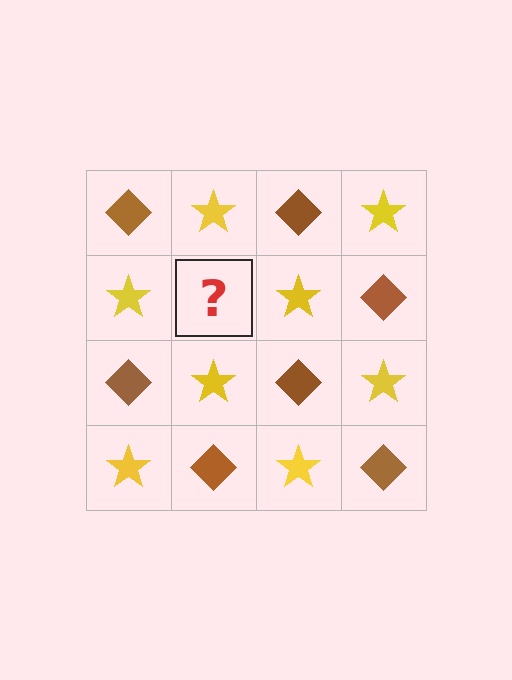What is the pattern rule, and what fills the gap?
The rule is that it alternates brown diamond and yellow star in a checkerboard pattern. The gap should be filled with a brown diamond.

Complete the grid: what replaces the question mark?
The question mark should be replaced with a brown diamond.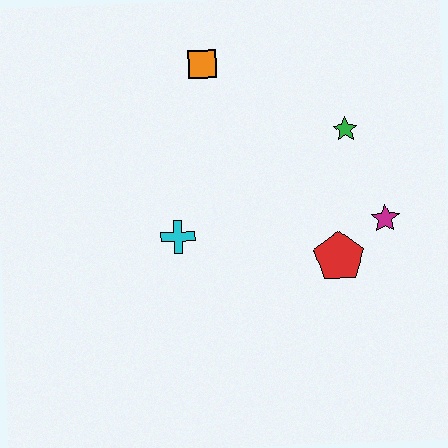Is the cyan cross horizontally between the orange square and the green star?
No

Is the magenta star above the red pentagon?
Yes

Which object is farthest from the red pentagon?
The orange square is farthest from the red pentagon.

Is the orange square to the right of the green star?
No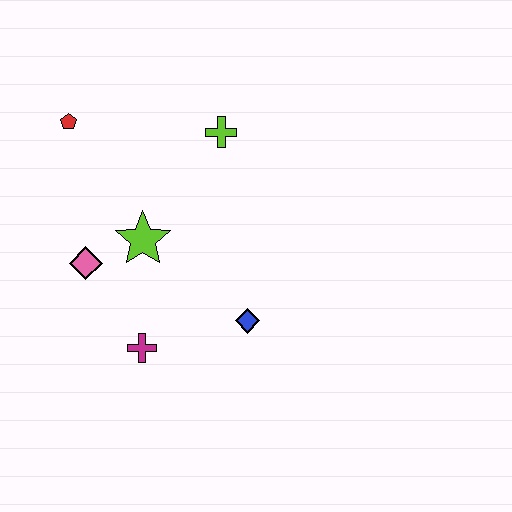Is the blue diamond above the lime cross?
No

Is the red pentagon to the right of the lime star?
No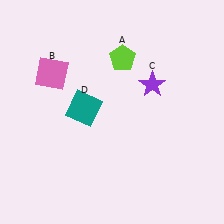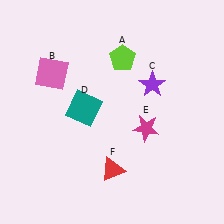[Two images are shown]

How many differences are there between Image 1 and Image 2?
There are 2 differences between the two images.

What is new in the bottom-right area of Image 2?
A red triangle (F) was added in the bottom-right area of Image 2.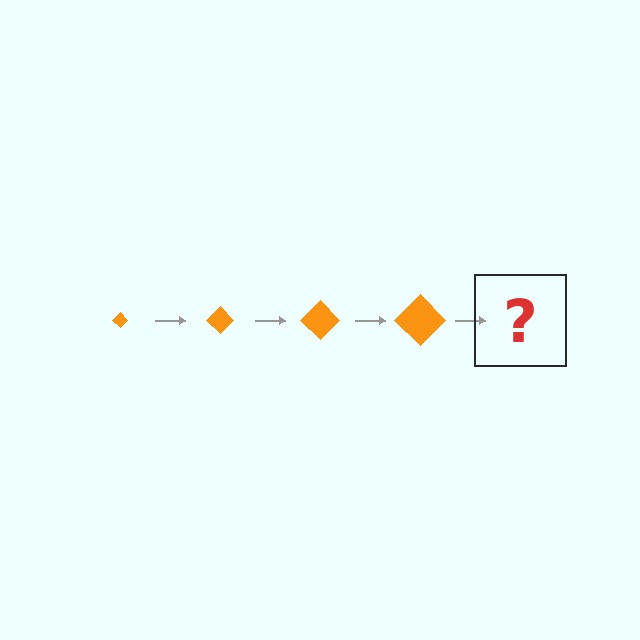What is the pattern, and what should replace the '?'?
The pattern is that the diamond gets progressively larger each step. The '?' should be an orange diamond, larger than the previous one.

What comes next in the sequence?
The next element should be an orange diamond, larger than the previous one.